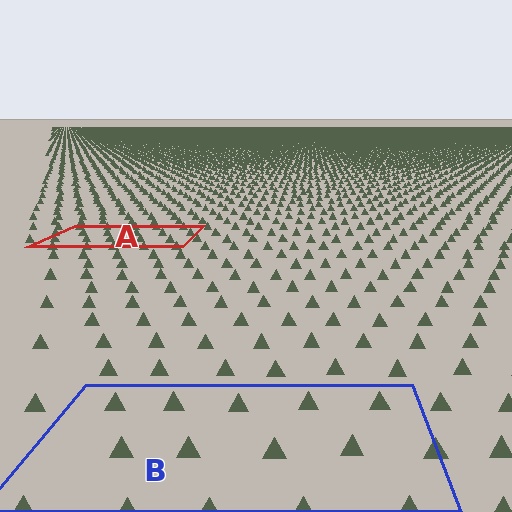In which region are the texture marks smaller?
The texture marks are smaller in region A, because it is farther away.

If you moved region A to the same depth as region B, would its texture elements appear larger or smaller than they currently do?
They would appear larger. At a closer depth, the same texture elements are projected at a bigger on-screen size.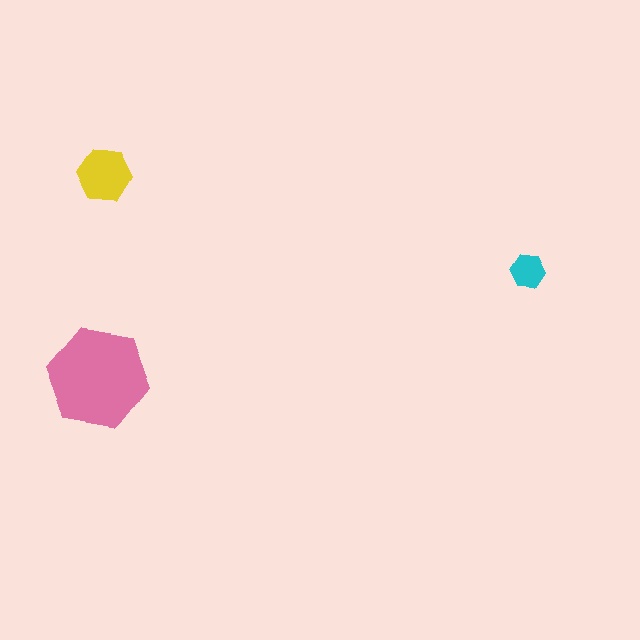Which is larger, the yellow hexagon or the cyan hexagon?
The yellow one.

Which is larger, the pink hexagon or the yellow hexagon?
The pink one.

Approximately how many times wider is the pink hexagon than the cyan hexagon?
About 3 times wider.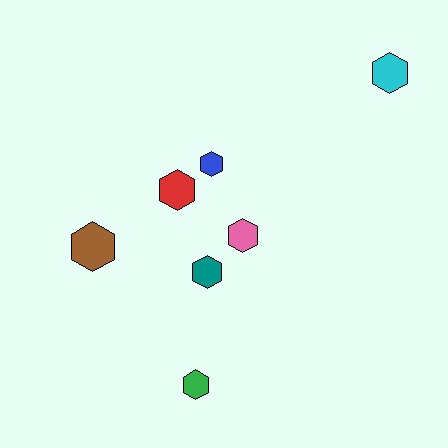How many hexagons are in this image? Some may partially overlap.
There are 7 hexagons.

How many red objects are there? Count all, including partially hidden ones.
There is 1 red object.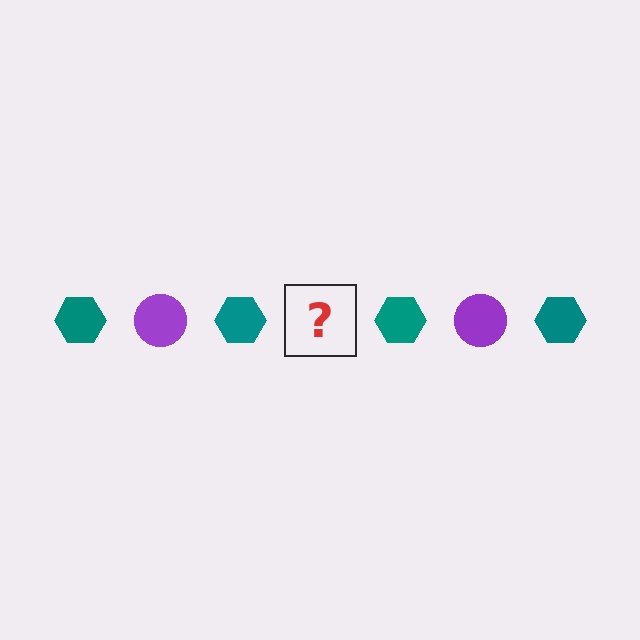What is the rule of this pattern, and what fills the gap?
The rule is that the pattern alternates between teal hexagon and purple circle. The gap should be filled with a purple circle.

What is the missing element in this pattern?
The missing element is a purple circle.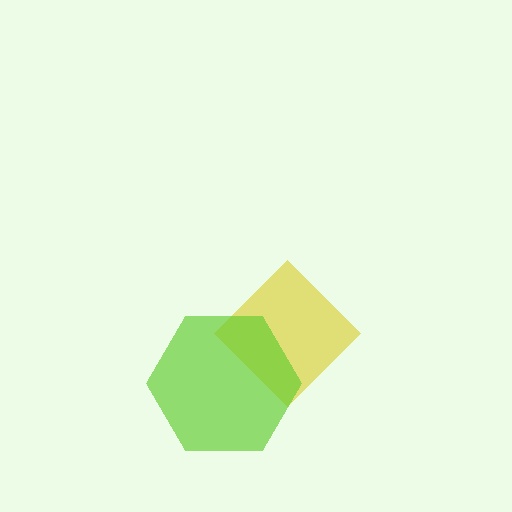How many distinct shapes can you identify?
There are 2 distinct shapes: a yellow diamond, a lime hexagon.